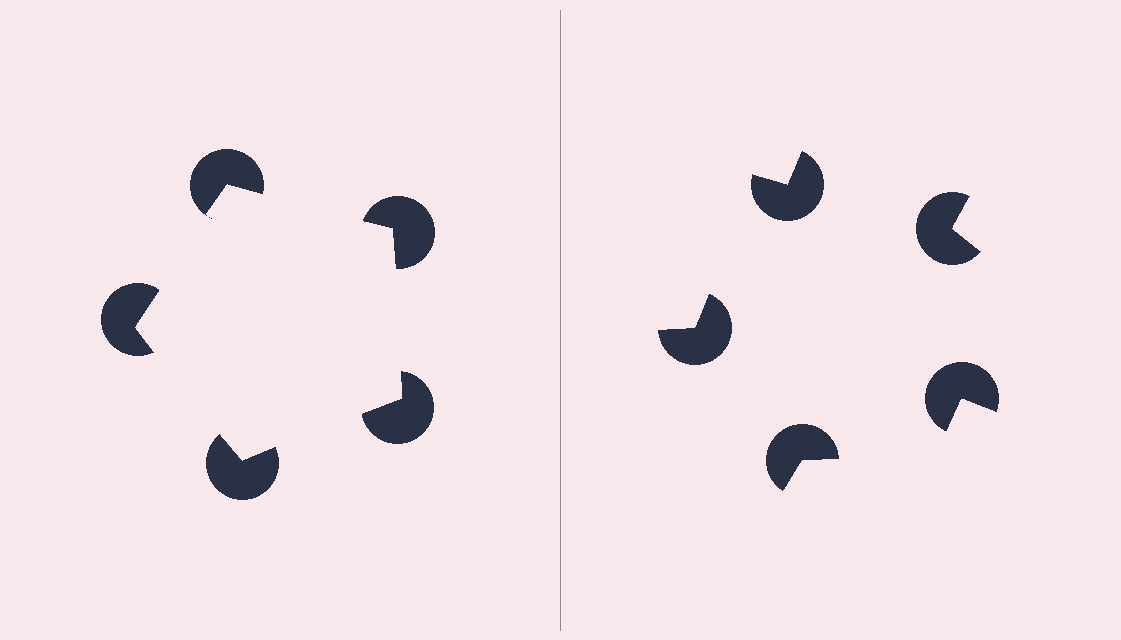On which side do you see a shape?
An illusory pentagon appears on the left side. On the right side the wedge cuts are rotated, so no coherent shape forms.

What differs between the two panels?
The pac-man discs are positioned identically on both sides; only the wedge orientations differ. On the left they align to a pentagon; on the right they are misaligned.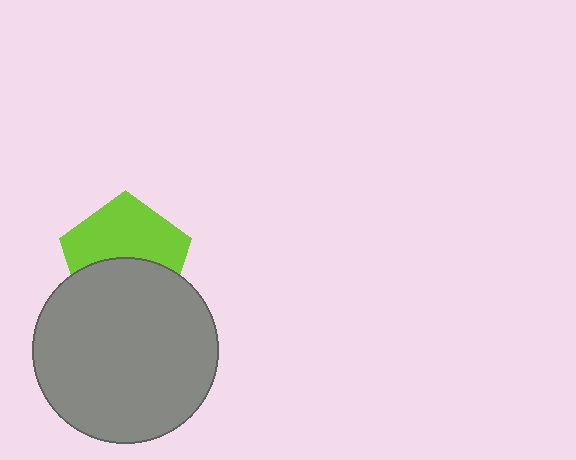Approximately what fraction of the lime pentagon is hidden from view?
Roughly 46% of the lime pentagon is hidden behind the gray circle.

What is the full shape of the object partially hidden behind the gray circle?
The partially hidden object is a lime pentagon.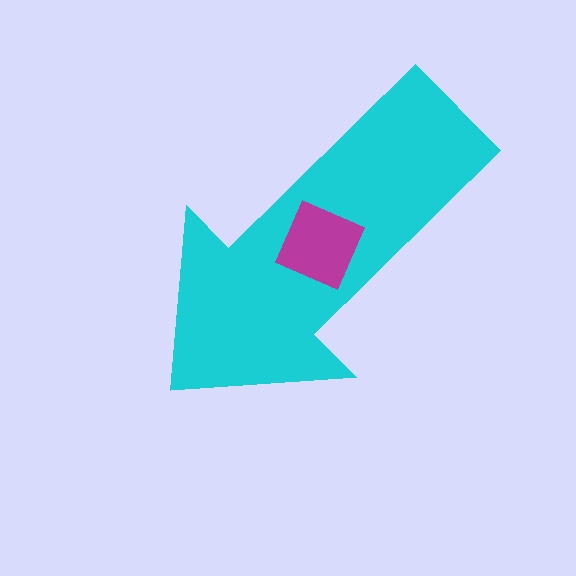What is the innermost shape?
The magenta square.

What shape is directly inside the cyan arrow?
The magenta square.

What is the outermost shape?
The cyan arrow.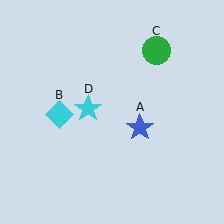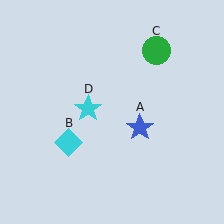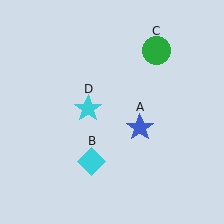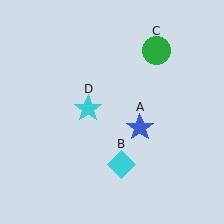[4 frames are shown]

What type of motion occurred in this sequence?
The cyan diamond (object B) rotated counterclockwise around the center of the scene.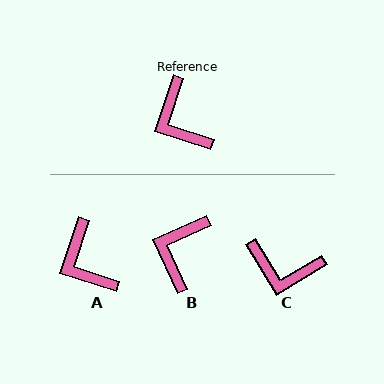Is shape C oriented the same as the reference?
No, it is off by about 49 degrees.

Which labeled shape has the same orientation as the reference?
A.